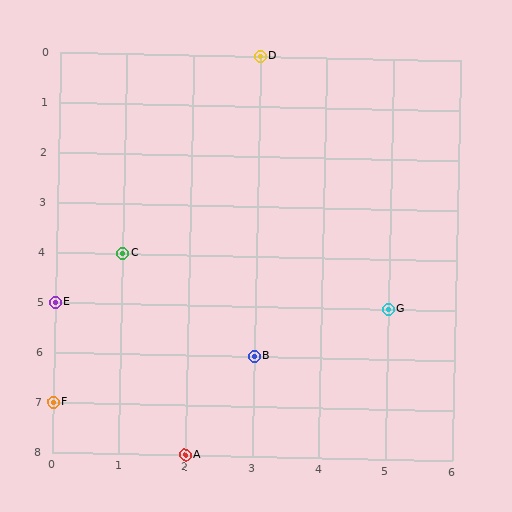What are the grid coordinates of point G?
Point G is at grid coordinates (5, 5).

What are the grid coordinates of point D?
Point D is at grid coordinates (3, 0).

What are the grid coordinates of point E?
Point E is at grid coordinates (0, 5).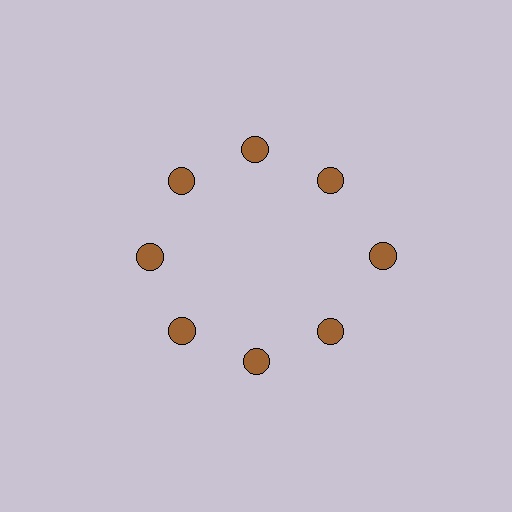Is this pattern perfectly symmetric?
No. The 8 brown circles are arranged in a ring, but one element near the 3 o'clock position is pushed outward from the center, breaking the 8-fold rotational symmetry.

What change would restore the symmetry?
The symmetry would be restored by moving it inward, back onto the ring so that all 8 circles sit at equal angles and equal distance from the center.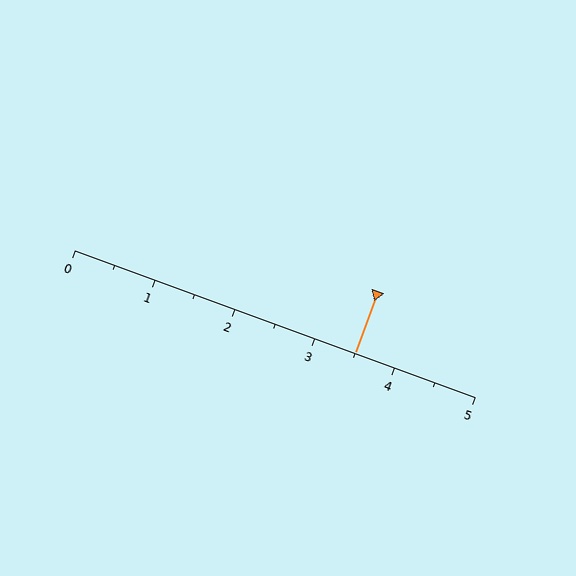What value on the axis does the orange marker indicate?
The marker indicates approximately 3.5.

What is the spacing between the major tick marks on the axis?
The major ticks are spaced 1 apart.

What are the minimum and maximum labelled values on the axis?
The axis runs from 0 to 5.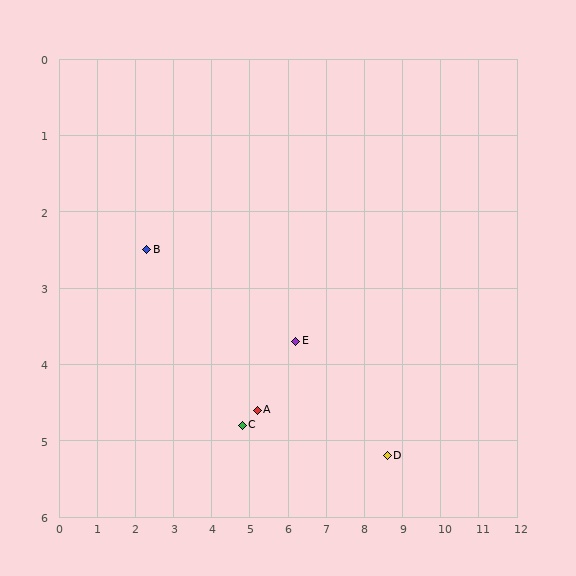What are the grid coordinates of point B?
Point B is at approximately (2.3, 2.5).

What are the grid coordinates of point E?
Point E is at approximately (6.2, 3.7).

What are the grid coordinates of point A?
Point A is at approximately (5.2, 4.6).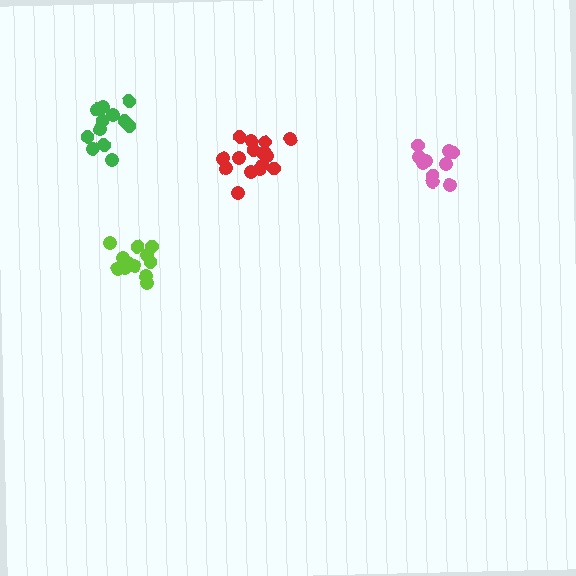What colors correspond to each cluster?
The clusters are colored: pink, green, lime, red.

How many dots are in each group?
Group 1: 10 dots, Group 2: 12 dots, Group 3: 12 dots, Group 4: 16 dots (50 total).